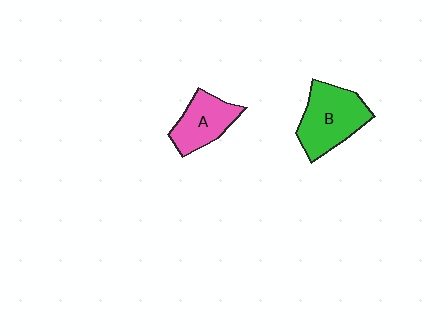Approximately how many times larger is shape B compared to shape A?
Approximately 1.4 times.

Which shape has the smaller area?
Shape A (pink).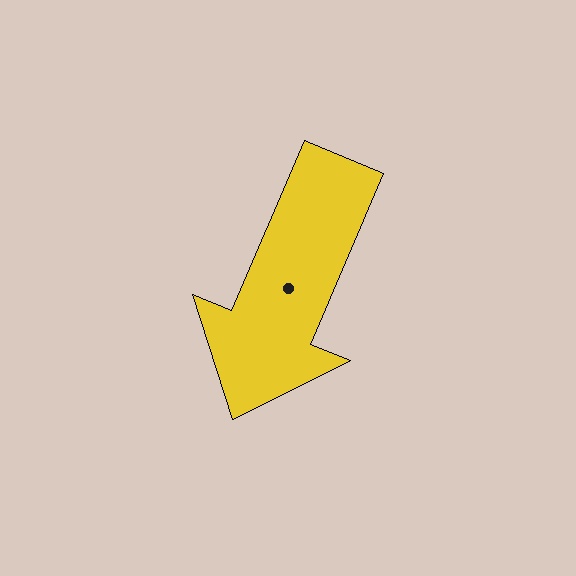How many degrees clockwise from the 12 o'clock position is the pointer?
Approximately 203 degrees.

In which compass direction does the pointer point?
Southwest.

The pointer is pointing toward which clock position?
Roughly 7 o'clock.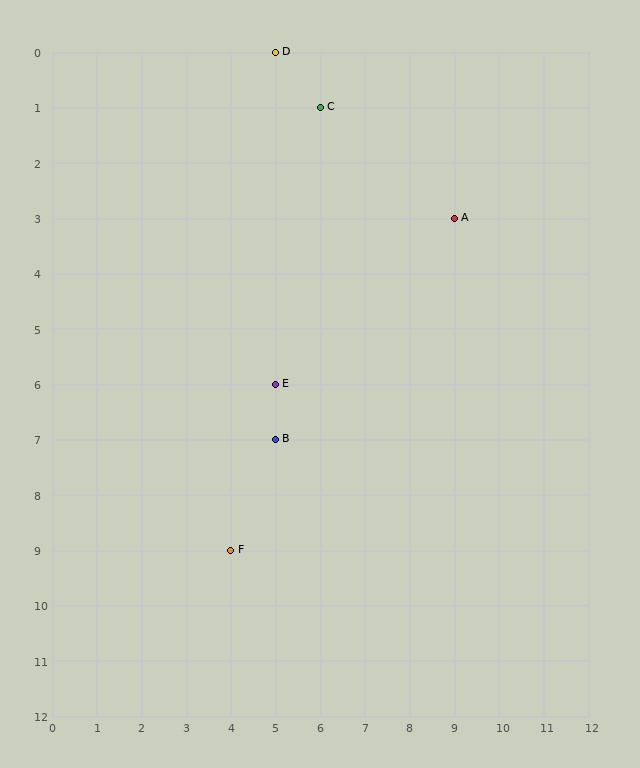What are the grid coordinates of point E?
Point E is at grid coordinates (5, 6).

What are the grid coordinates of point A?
Point A is at grid coordinates (9, 3).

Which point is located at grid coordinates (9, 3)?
Point A is at (9, 3).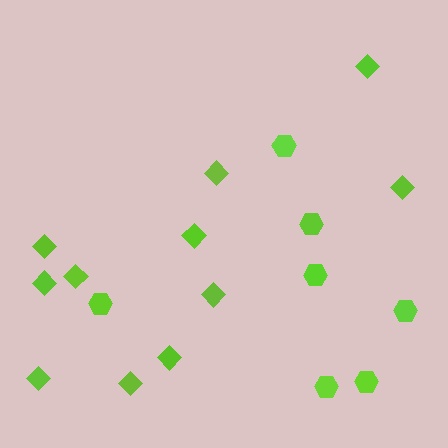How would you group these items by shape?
There are 2 groups: one group of hexagons (7) and one group of diamonds (11).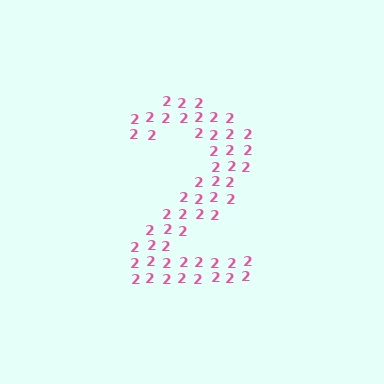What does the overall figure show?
The overall figure shows the digit 2.